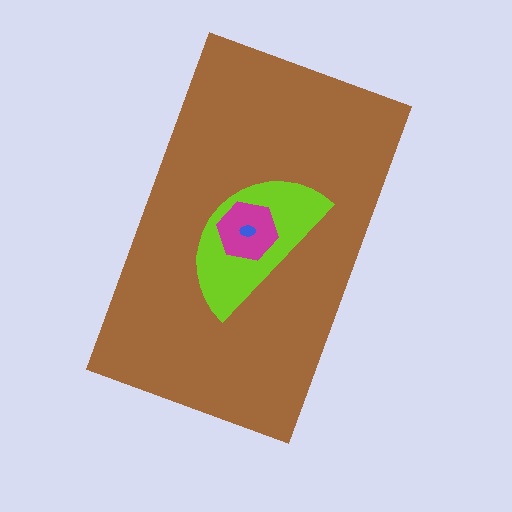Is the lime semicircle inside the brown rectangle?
Yes.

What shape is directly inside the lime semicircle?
The magenta hexagon.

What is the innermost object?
The blue ellipse.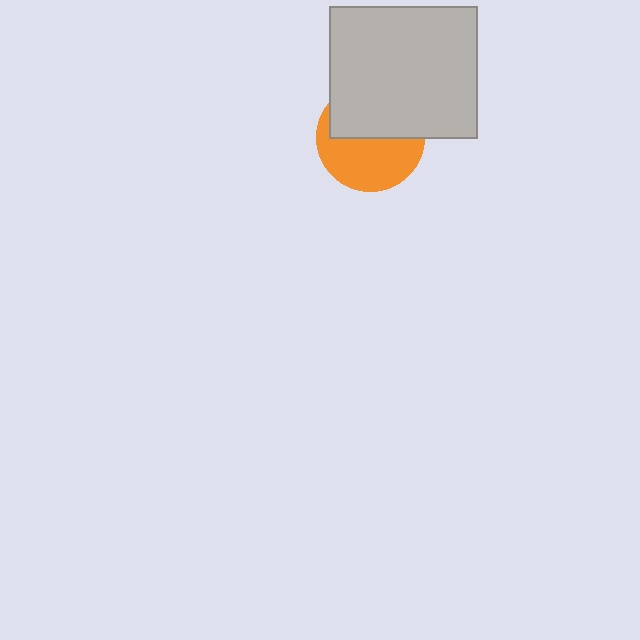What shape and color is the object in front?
The object in front is a light gray rectangle.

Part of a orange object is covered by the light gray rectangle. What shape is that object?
It is a circle.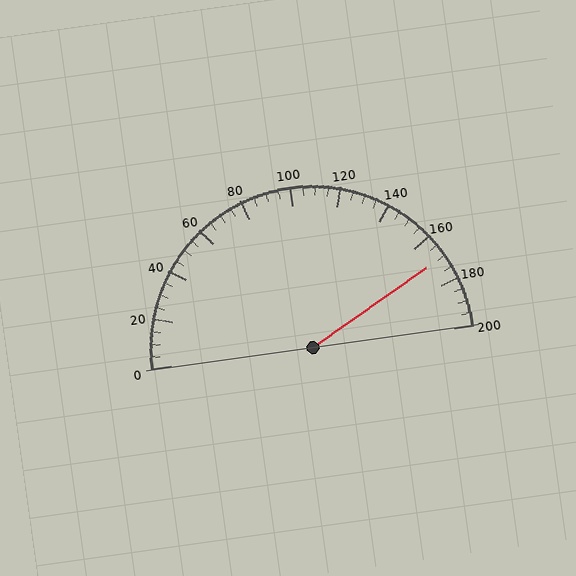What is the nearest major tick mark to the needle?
The nearest major tick mark is 160.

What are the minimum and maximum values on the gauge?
The gauge ranges from 0 to 200.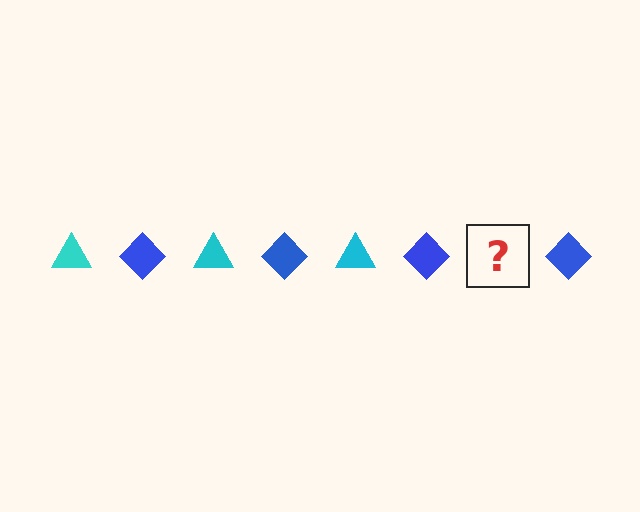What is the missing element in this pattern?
The missing element is a cyan triangle.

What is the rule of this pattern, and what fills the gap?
The rule is that the pattern alternates between cyan triangle and blue diamond. The gap should be filled with a cyan triangle.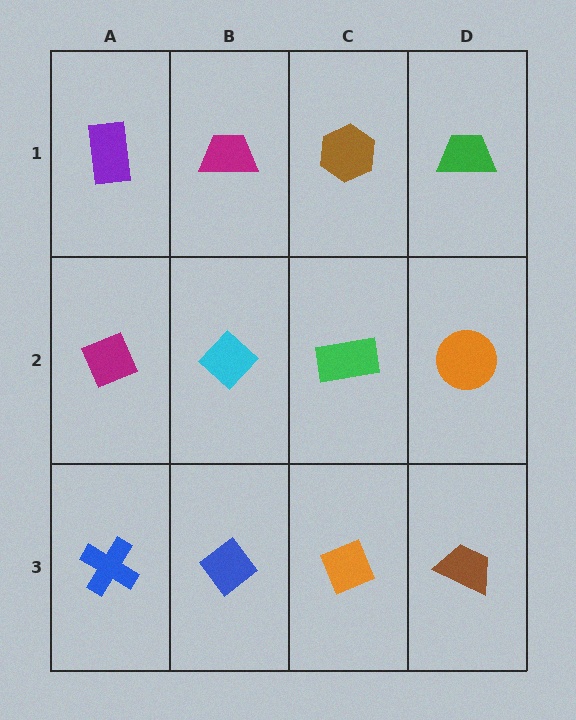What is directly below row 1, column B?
A cyan diamond.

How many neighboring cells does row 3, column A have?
2.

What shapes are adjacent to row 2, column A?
A purple rectangle (row 1, column A), a blue cross (row 3, column A), a cyan diamond (row 2, column B).